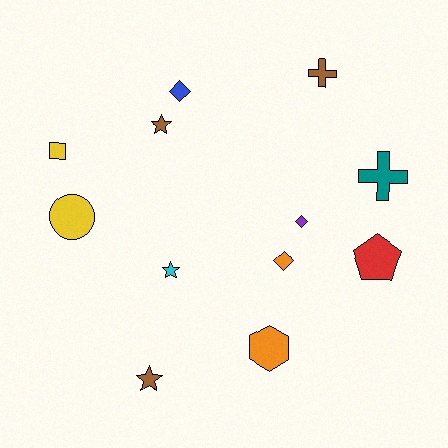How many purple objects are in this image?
There is 1 purple object.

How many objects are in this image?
There are 12 objects.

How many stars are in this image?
There are 3 stars.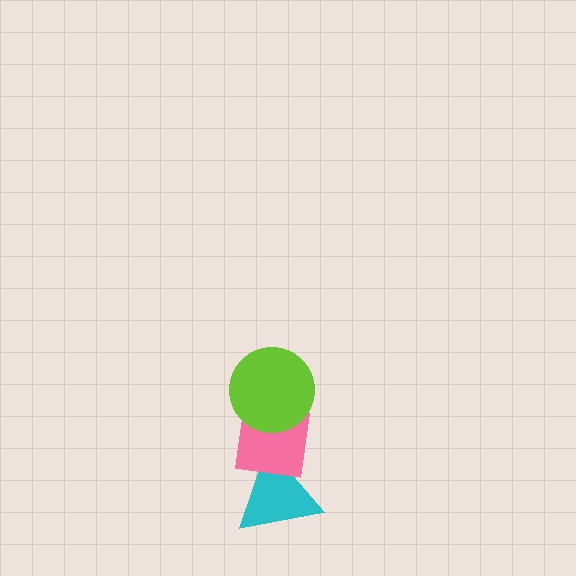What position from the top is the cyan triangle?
The cyan triangle is 3rd from the top.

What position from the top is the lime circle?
The lime circle is 1st from the top.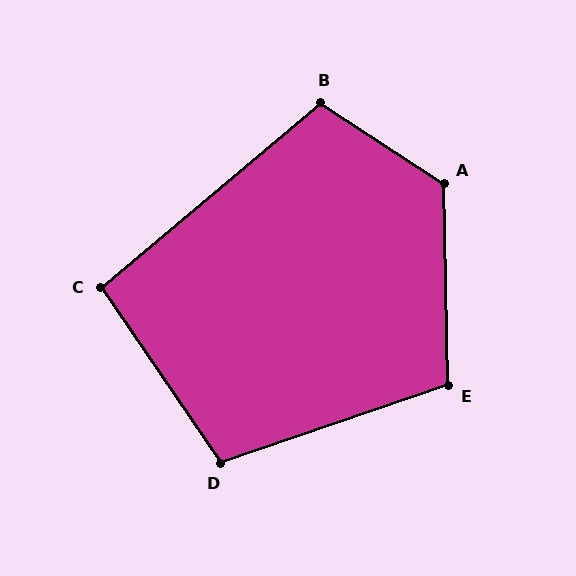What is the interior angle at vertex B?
Approximately 107 degrees (obtuse).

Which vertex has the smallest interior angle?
C, at approximately 96 degrees.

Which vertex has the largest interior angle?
A, at approximately 124 degrees.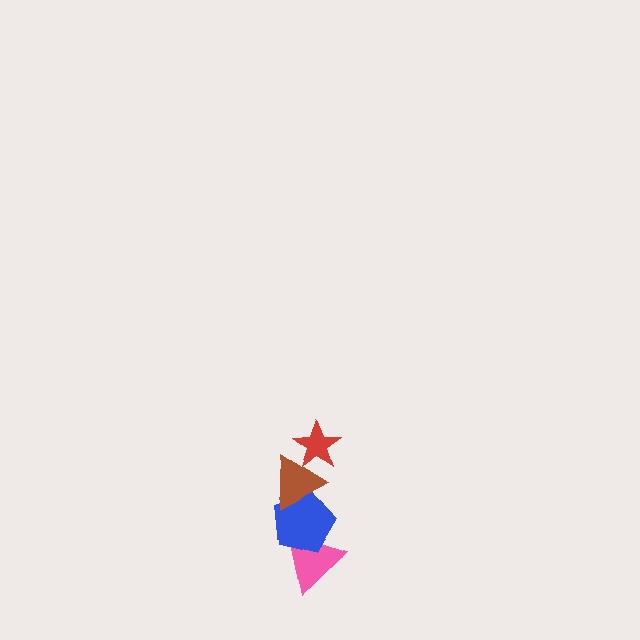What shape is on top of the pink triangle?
The blue pentagon is on top of the pink triangle.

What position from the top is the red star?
The red star is 1st from the top.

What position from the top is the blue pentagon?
The blue pentagon is 3rd from the top.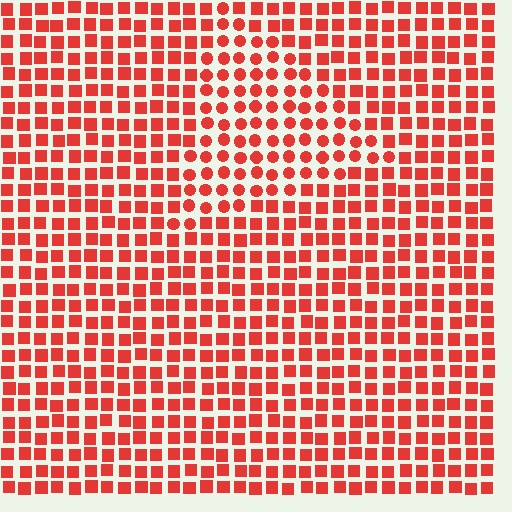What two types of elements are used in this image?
The image uses circles inside the triangle region and squares outside it.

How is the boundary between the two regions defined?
The boundary is defined by a change in element shape: circles inside vs. squares outside. All elements share the same color and spacing.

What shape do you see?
I see a triangle.